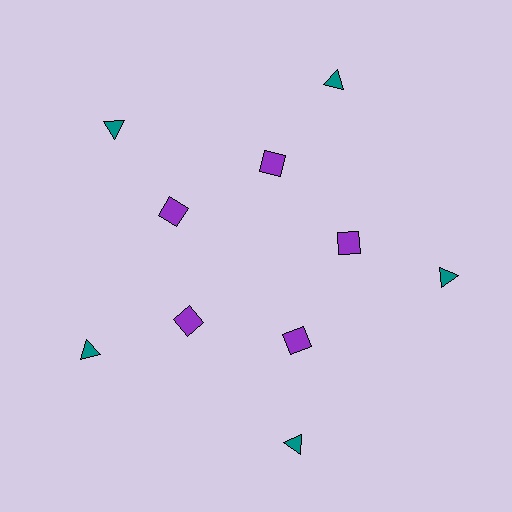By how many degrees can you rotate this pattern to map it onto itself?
The pattern maps onto itself every 72 degrees of rotation.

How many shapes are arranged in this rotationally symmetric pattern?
There are 10 shapes, arranged in 5 groups of 2.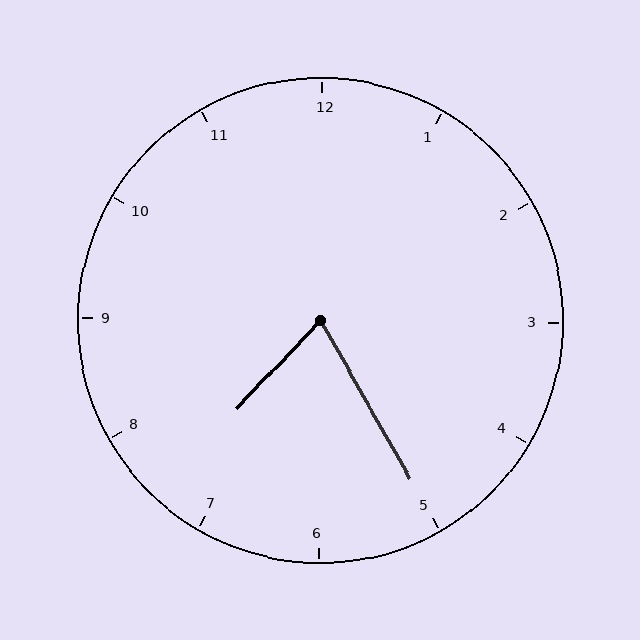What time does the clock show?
7:25.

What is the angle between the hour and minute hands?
Approximately 72 degrees.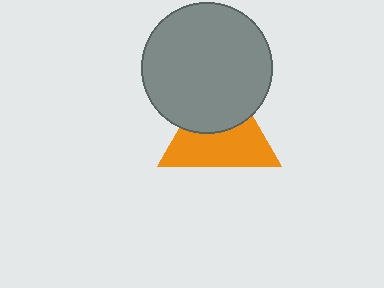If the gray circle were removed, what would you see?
You would see the complete orange triangle.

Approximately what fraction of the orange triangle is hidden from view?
Roughly 42% of the orange triangle is hidden behind the gray circle.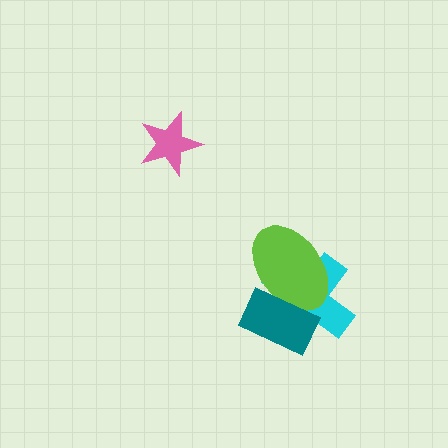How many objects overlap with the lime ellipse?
2 objects overlap with the lime ellipse.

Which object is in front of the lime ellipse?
The teal rectangle is in front of the lime ellipse.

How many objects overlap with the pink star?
0 objects overlap with the pink star.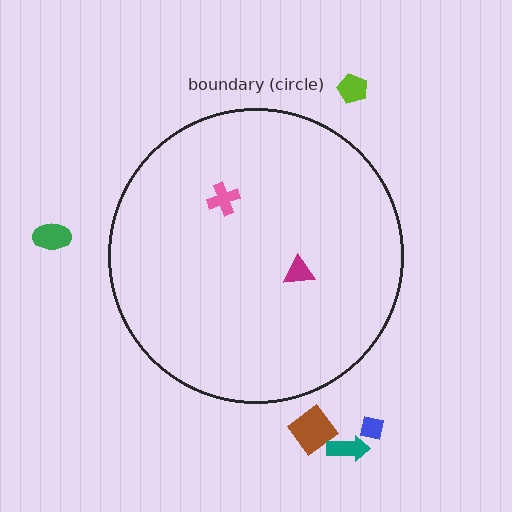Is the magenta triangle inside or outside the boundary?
Inside.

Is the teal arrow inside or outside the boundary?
Outside.